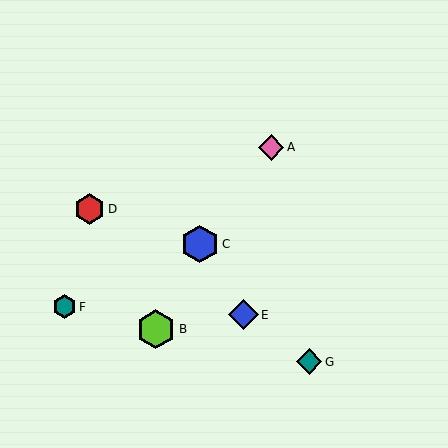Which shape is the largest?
The lime hexagon (labeled B) is the largest.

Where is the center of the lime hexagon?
The center of the lime hexagon is at (156, 329).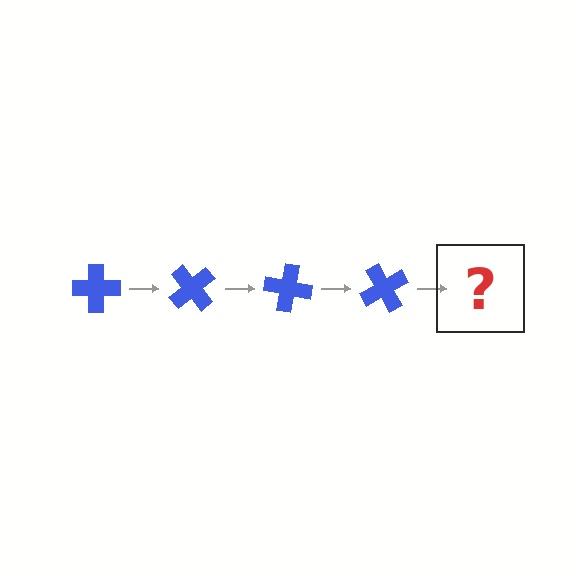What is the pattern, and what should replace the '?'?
The pattern is that the cross rotates 50 degrees each step. The '?' should be a blue cross rotated 200 degrees.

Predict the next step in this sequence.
The next step is a blue cross rotated 200 degrees.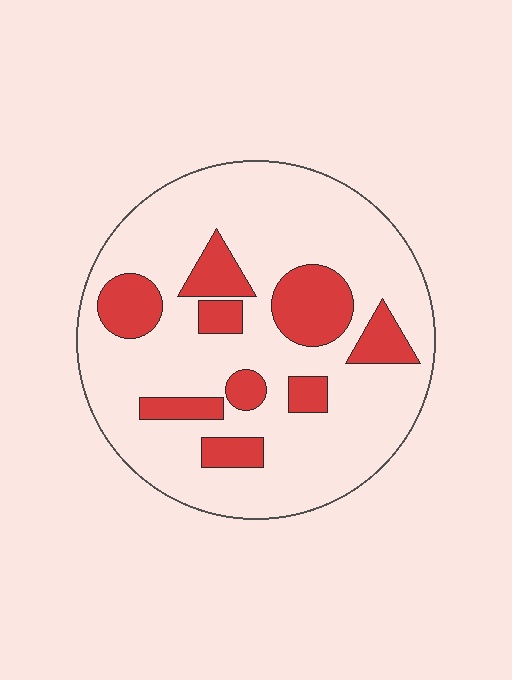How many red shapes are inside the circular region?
9.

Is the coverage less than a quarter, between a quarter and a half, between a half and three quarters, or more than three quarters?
Less than a quarter.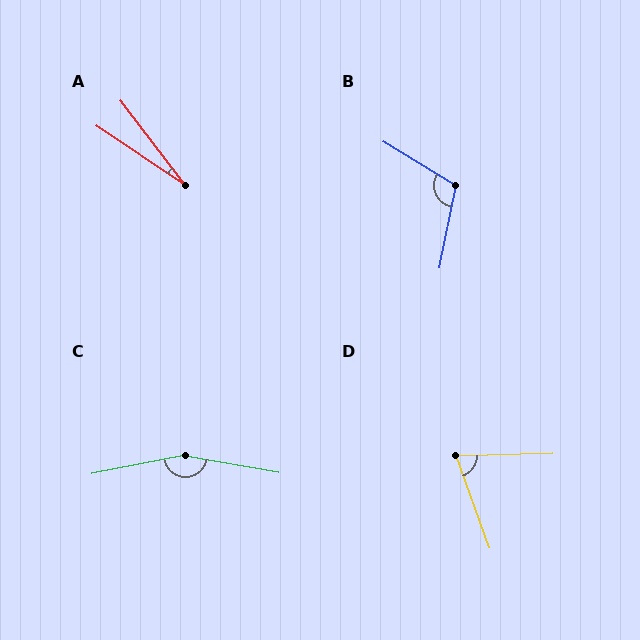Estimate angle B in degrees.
Approximately 110 degrees.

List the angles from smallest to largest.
A (19°), D (71°), B (110°), C (159°).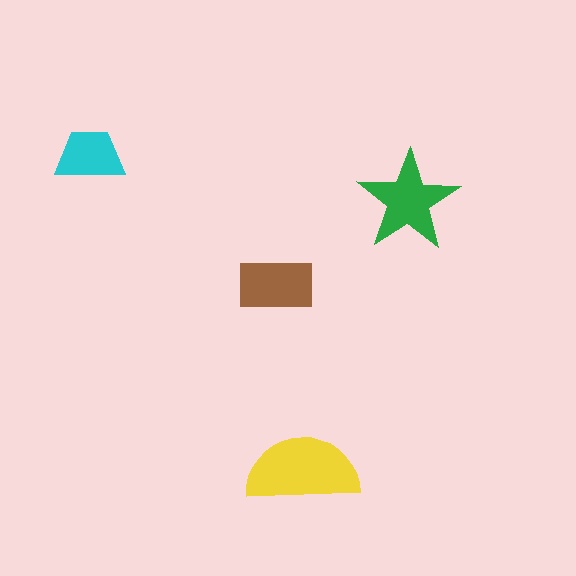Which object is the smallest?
The cyan trapezoid.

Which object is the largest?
The yellow semicircle.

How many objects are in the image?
There are 4 objects in the image.